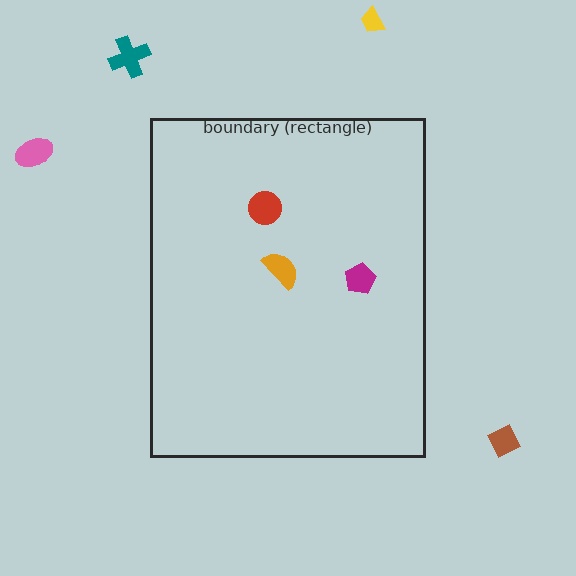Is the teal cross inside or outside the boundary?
Outside.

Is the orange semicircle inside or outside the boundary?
Inside.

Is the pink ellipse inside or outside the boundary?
Outside.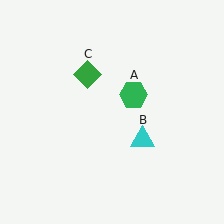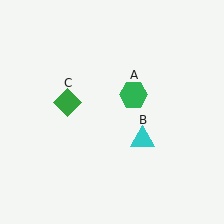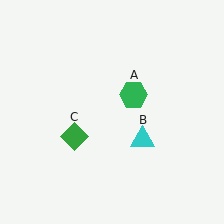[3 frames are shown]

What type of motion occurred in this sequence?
The green diamond (object C) rotated counterclockwise around the center of the scene.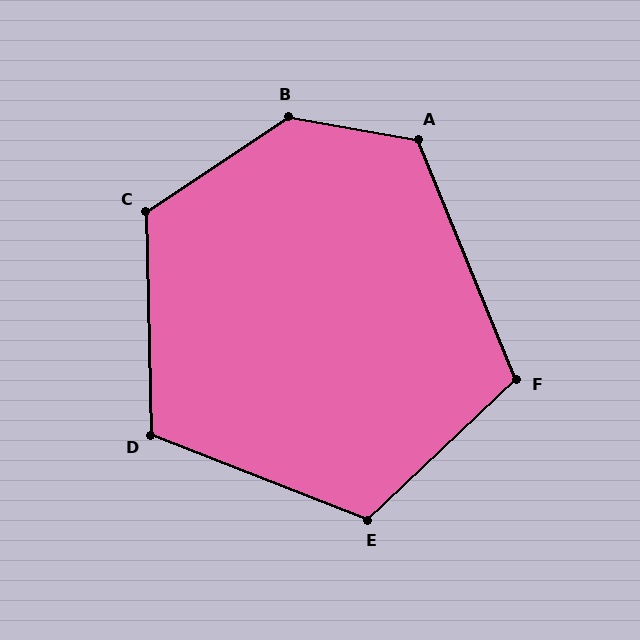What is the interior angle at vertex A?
Approximately 122 degrees (obtuse).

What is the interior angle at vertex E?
Approximately 116 degrees (obtuse).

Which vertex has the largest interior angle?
B, at approximately 137 degrees.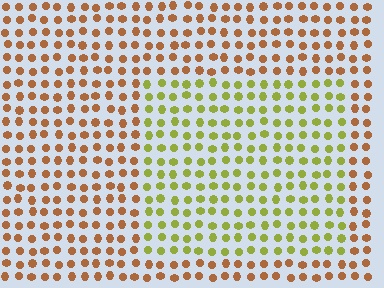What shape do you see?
I see a rectangle.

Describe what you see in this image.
The image is filled with small brown elements in a uniform arrangement. A rectangle-shaped region is visible where the elements are tinted to a slightly different hue, forming a subtle color boundary.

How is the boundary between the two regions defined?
The boundary is defined purely by a slight shift in hue (about 50 degrees). Spacing, size, and orientation are identical on both sides.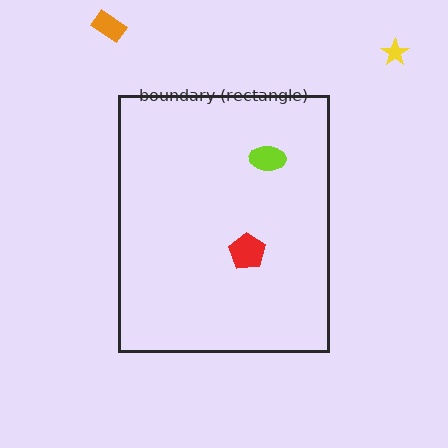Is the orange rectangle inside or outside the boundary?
Outside.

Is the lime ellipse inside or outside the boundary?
Inside.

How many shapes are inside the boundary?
2 inside, 2 outside.